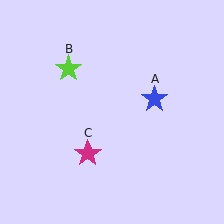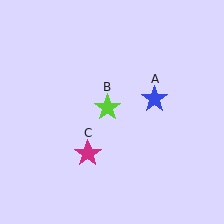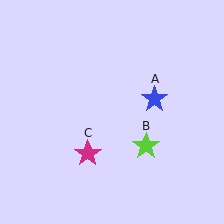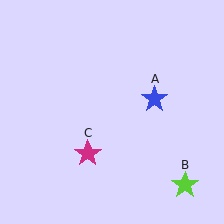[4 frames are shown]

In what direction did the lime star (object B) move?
The lime star (object B) moved down and to the right.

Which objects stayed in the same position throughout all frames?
Blue star (object A) and magenta star (object C) remained stationary.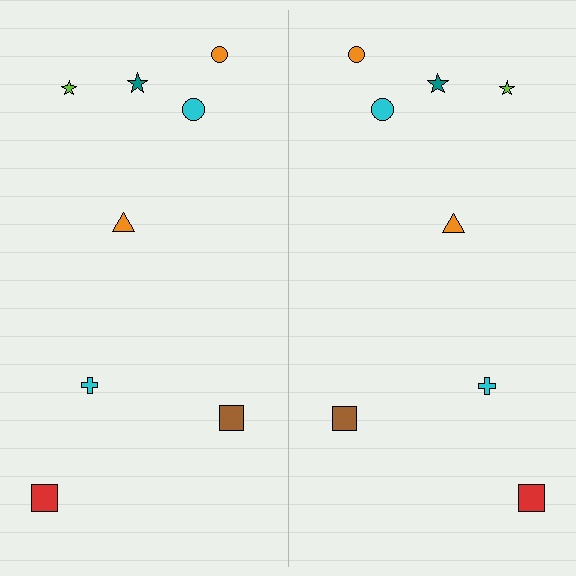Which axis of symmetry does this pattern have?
The pattern has a vertical axis of symmetry running through the center of the image.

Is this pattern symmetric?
Yes, this pattern has bilateral (reflection) symmetry.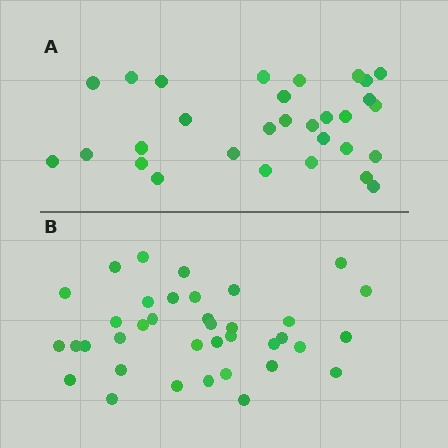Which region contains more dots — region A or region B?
Region B (the bottom region) has more dots.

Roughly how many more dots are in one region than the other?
Region B has roughly 8 or so more dots than region A.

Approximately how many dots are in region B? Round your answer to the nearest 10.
About 40 dots. (The exact count is 37, which rounds to 40.)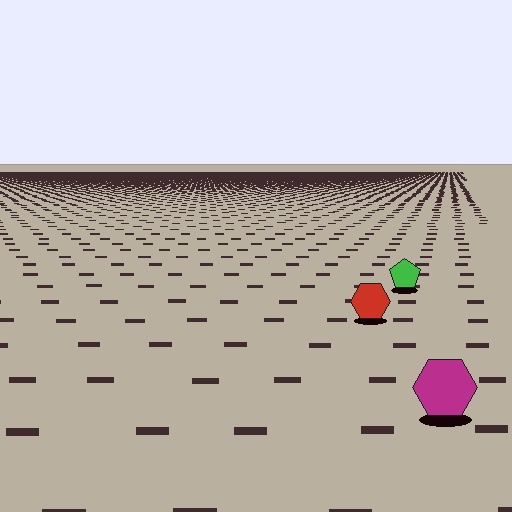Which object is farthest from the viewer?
The green pentagon is farthest from the viewer. It appears smaller and the ground texture around it is denser.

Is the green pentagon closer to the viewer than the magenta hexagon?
No. The magenta hexagon is closer — you can tell from the texture gradient: the ground texture is coarser near it.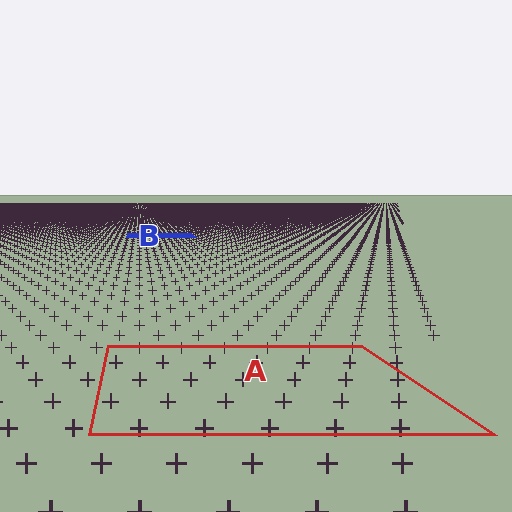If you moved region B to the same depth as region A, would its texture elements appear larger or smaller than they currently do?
They would appear larger. At a closer depth, the same texture elements are projected at a bigger on-screen size.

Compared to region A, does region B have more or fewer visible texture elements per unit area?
Region B has more texture elements per unit area — they are packed more densely because it is farther away.